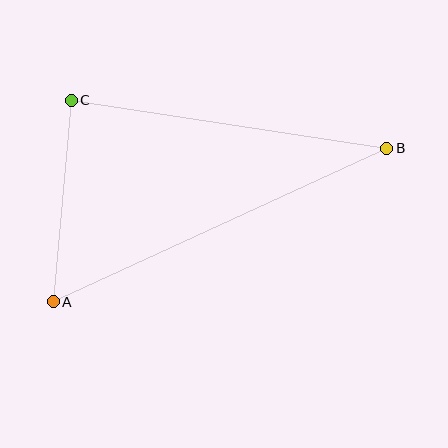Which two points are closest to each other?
Points A and C are closest to each other.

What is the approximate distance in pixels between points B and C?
The distance between B and C is approximately 319 pixels.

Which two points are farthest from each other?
Points A and B are farthest from each other.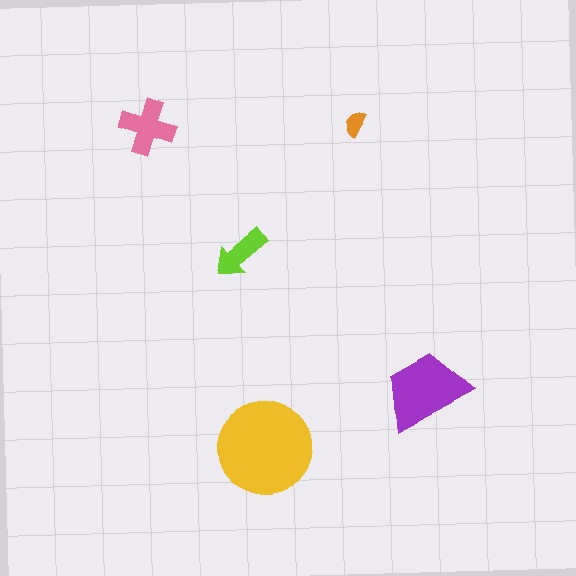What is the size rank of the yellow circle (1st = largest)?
1st.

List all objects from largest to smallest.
The yellow circle, the purple trapezoid, the pink cross, the lime arrow, the orange semicircle.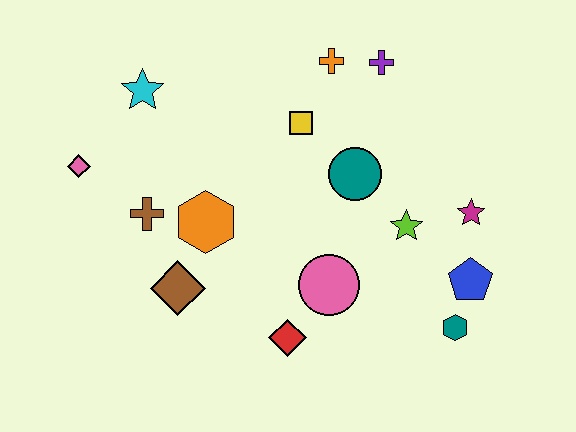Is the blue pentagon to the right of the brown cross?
Yes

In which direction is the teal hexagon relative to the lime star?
The teal hexagon is below the lime star.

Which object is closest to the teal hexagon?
The blue pentagon is closest to the teal hexagon.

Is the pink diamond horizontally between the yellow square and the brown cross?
No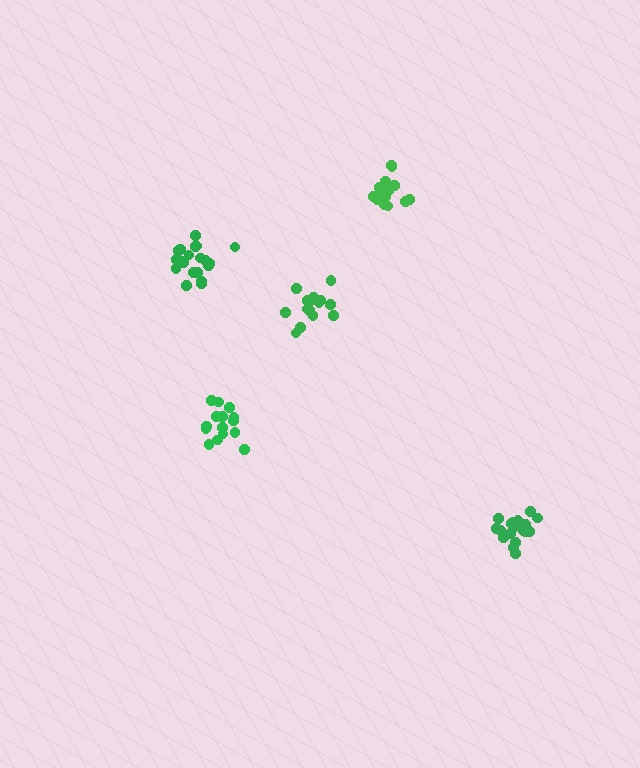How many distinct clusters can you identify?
There are 5 distinct clusters.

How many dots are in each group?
Group 1: 17 dots, Group 2: 15 dots, Group 3: 19 dots, Group 4: 17 dots, Group 5: 20 dots (88 total).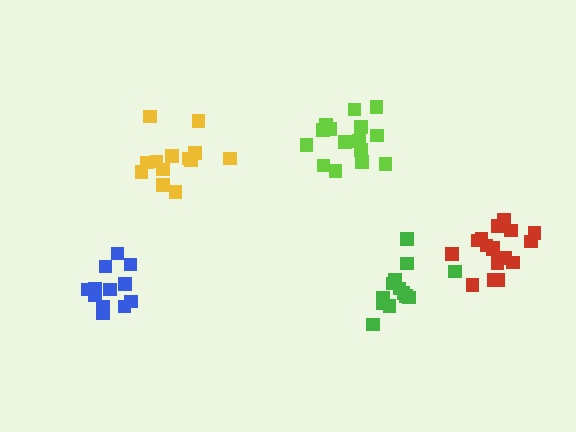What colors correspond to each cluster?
The clusters are colored: red, lime, yellow, green, blue.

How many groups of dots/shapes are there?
There are 5 groups.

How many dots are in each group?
Group 1: 17 dots, Group 2: 15 dots, Group 3: 13 dots, Group 4: 13 dots, Group 5: 13 dots (71 total).